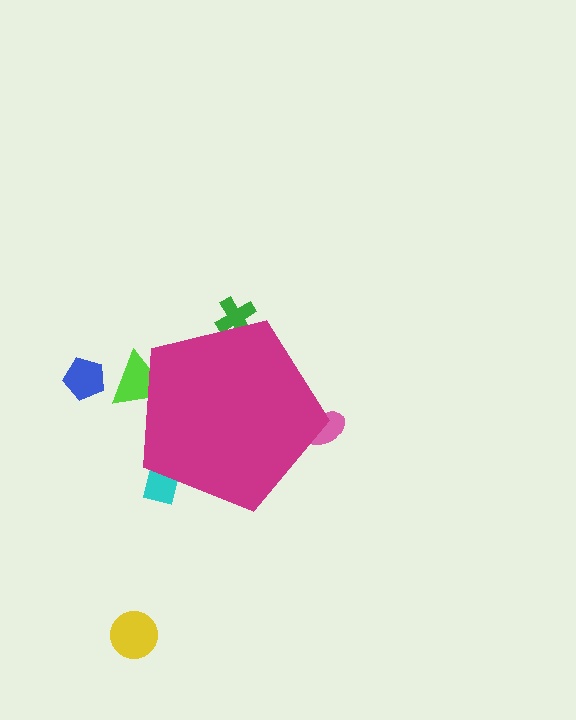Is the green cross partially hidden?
Yes, the green cross is partially hidden behind the magenta pentagon.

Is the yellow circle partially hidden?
No, the yellow circle is fully visible.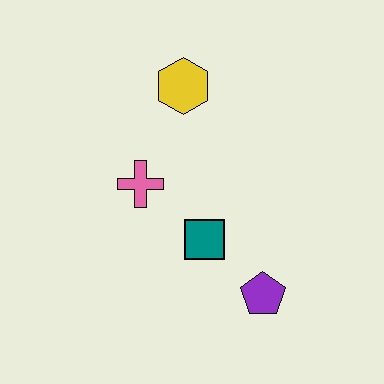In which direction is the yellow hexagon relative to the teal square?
The yellow hexagon is above the teal square.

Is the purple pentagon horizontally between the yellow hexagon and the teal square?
No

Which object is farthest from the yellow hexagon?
The purple pentagon is farthest from the yellow hexagon.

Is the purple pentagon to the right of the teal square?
Yes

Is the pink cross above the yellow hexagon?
No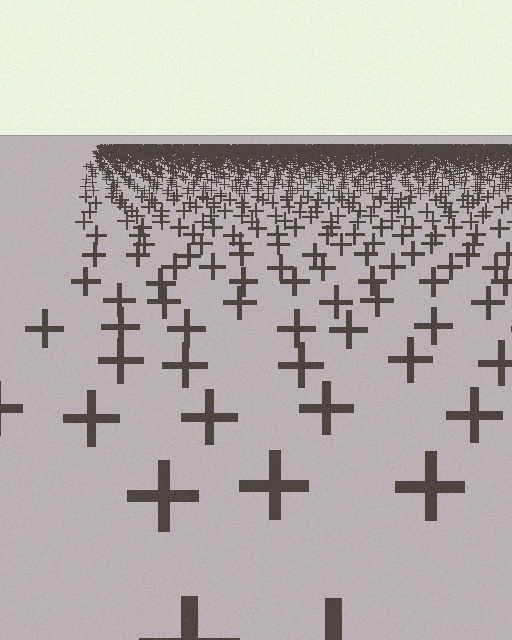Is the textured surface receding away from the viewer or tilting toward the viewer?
The surface is receding away from the viewer. Texture elements get smaller and denser toward the top.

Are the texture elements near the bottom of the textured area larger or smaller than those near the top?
Larger. Near the bottom, elements are closer to the viewer and appear at a bigger on-screen size.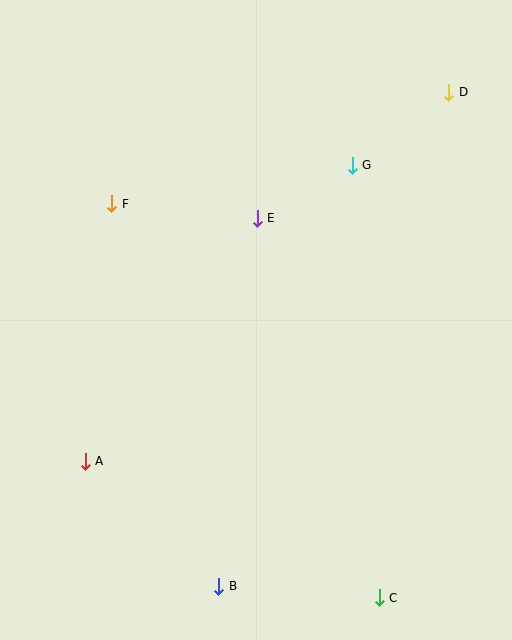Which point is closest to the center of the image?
Point E at (257, 218) is closest to the center.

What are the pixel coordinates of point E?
Point E is at (257, 218).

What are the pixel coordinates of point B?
Point B is at (219, 586).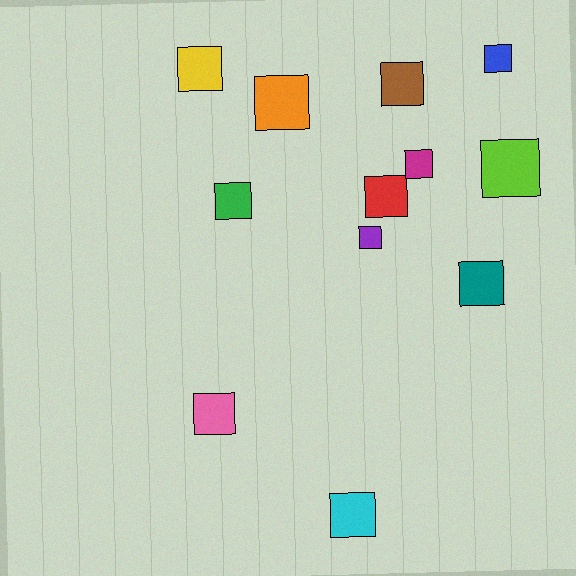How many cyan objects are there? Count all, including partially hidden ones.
There is 1 cyan object.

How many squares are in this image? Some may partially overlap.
There are 12 squares.